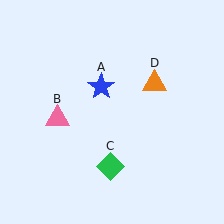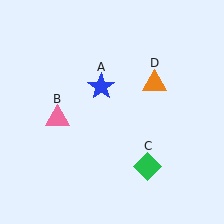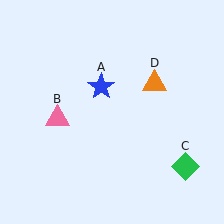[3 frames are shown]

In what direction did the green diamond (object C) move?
The green diamond (object C) moved right.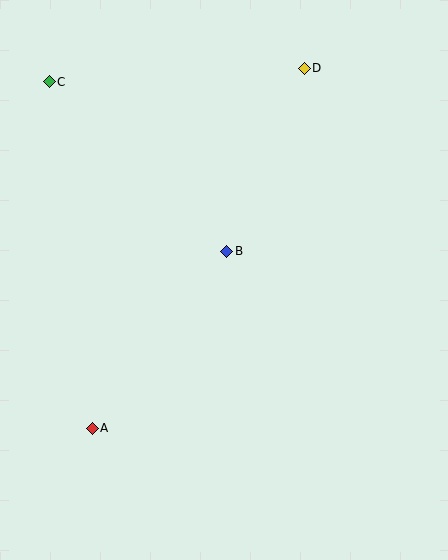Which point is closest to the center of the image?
Point B at (227, 251) is closest to the center.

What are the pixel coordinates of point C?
Point C is at (49, 82).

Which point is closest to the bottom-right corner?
Point A is closest to the bottom-right corner.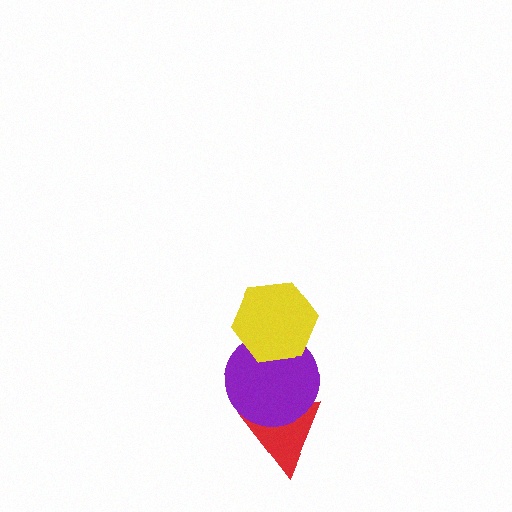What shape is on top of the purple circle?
The yellow hexagon is on top of the purple circle.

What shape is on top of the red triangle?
The purple circle is on top of the red triangle.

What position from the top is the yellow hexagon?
The yellow hexagon is 1st from the top.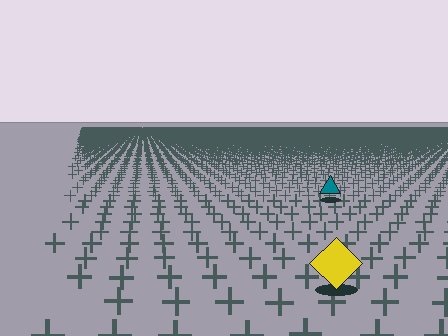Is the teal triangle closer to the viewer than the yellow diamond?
No. The yellow diamond is closer — you can tell from the texture gradient: the ground texture is coarser near it.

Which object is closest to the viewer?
The yellow diamond is closest. The texture marks near it are larger and more spread out.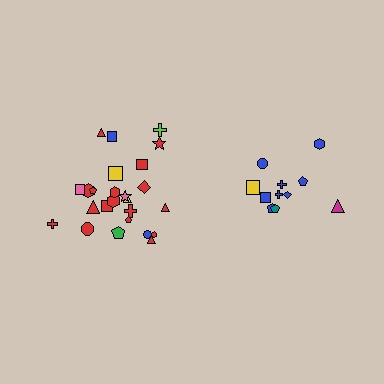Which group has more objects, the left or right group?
The left group.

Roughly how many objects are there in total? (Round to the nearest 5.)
Roughly 35 objects in total.